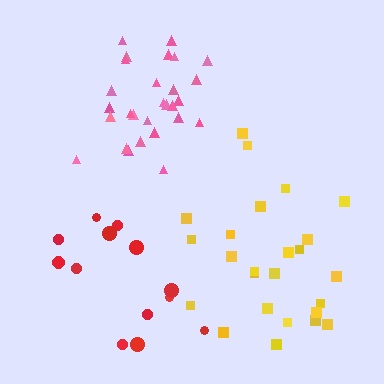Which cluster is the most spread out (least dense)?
Red.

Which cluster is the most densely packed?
Pink.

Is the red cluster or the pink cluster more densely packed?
Pink.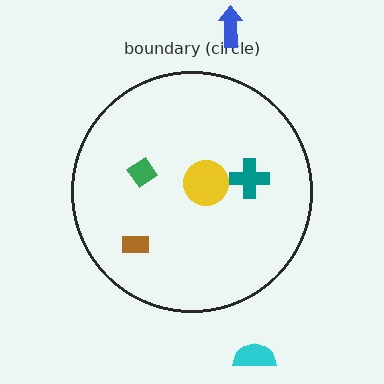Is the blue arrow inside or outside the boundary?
Outside.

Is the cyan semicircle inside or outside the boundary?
Outside.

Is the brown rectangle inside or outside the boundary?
Inside.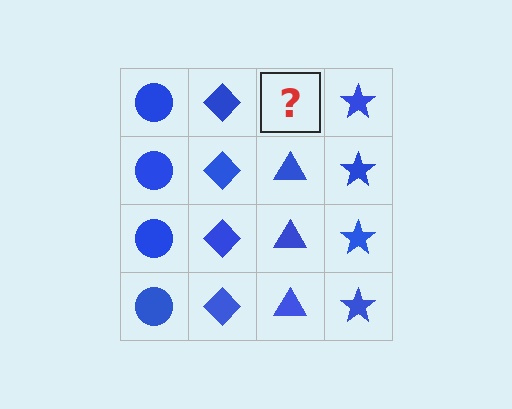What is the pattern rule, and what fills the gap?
The rule is that each column has a consistent shape. The gap should be filled with a blue triangle.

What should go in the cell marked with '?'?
The missing cell should contain a blue triangle.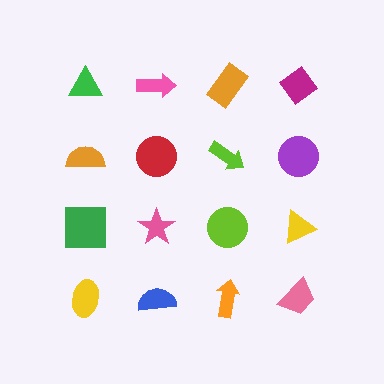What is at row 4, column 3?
An orange arrow.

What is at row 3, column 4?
A yellow triangle.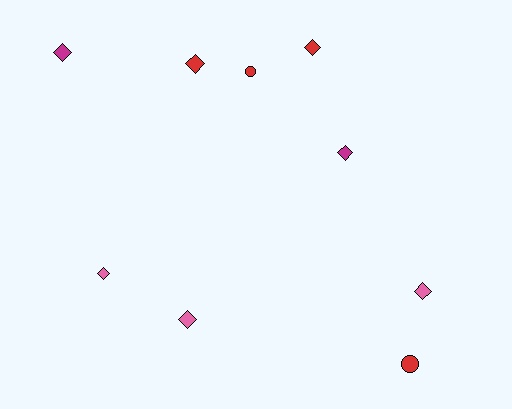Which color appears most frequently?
Red, with 4 objects.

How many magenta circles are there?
There are no magenta circles.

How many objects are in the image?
There are 9 objects.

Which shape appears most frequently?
Diamond, with 7 objects.